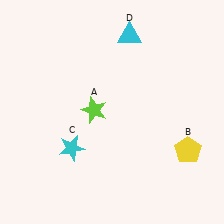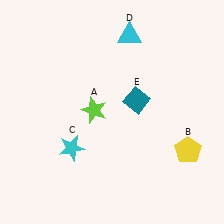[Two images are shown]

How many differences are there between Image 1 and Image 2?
There is 1 difference between the two images.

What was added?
A teal diamond (E) was added in Image 2.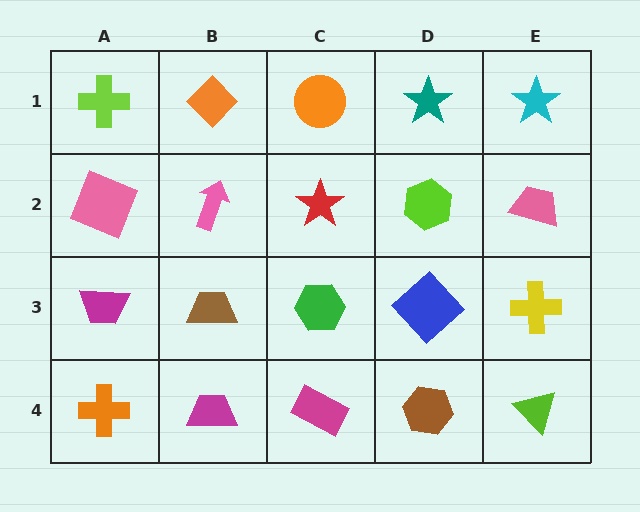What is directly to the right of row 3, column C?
A blue diamond.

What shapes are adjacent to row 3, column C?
A red star (row 2, column C), a magenta rectangle (row 4, column C), a brown trapezoid (row 3, column B), a blue diamond (row 3, column D).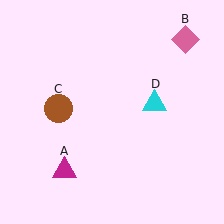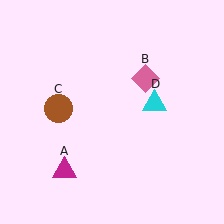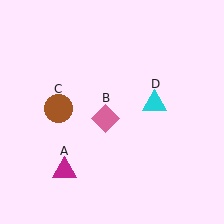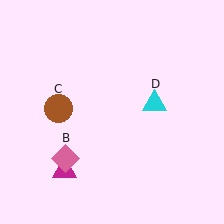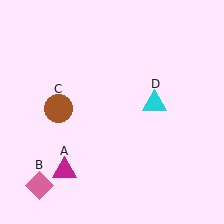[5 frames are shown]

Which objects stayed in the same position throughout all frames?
Magenta triangle (object A) and brown circle (object C) and cyan triangle (object D) remained stationary.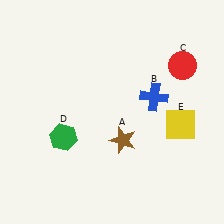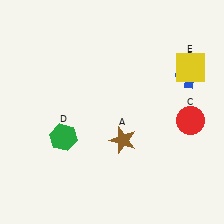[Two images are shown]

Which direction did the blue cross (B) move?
The blue cross (B) moved right.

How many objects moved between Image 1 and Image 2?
3 objects moved between the two images.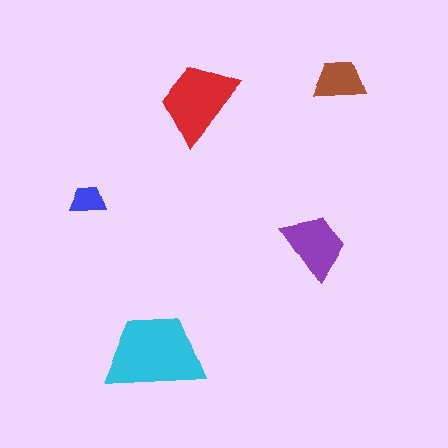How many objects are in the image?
There are 5 objects in the image.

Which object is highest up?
The brown trapezoid is topmost.